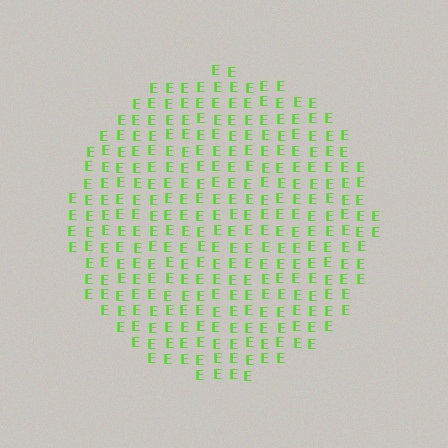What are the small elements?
The small elements are letter E's.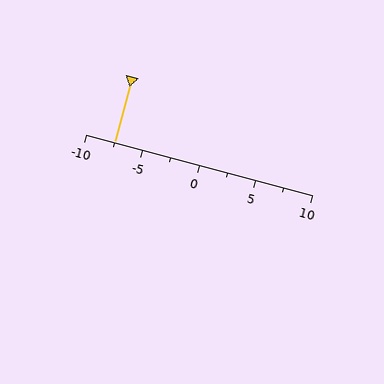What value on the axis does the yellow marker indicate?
The marker indicates approximately -7.5.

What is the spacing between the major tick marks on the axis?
The major ticks are spaced 5 apart.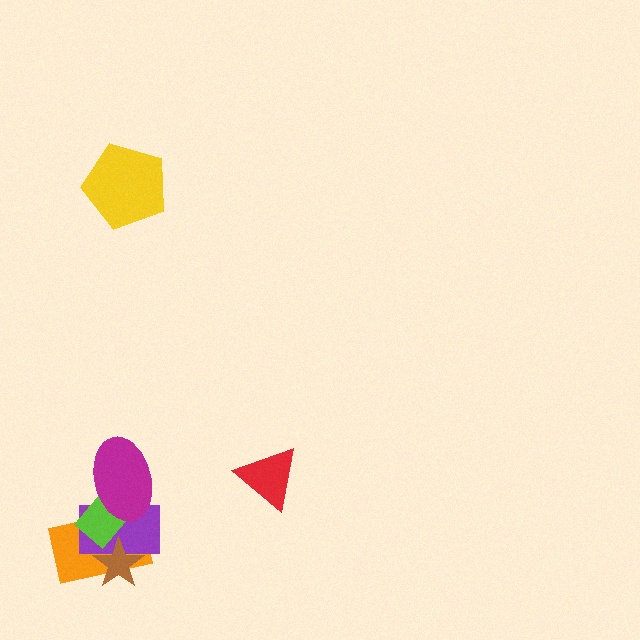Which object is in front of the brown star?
The lime rectangle is in front of the brown star.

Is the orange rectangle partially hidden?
Yes, it is partially covered by another shape.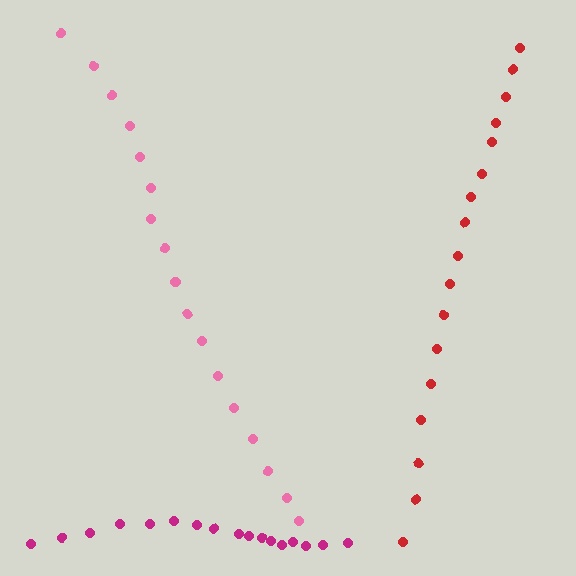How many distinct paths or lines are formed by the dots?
There are 3 distinct paths.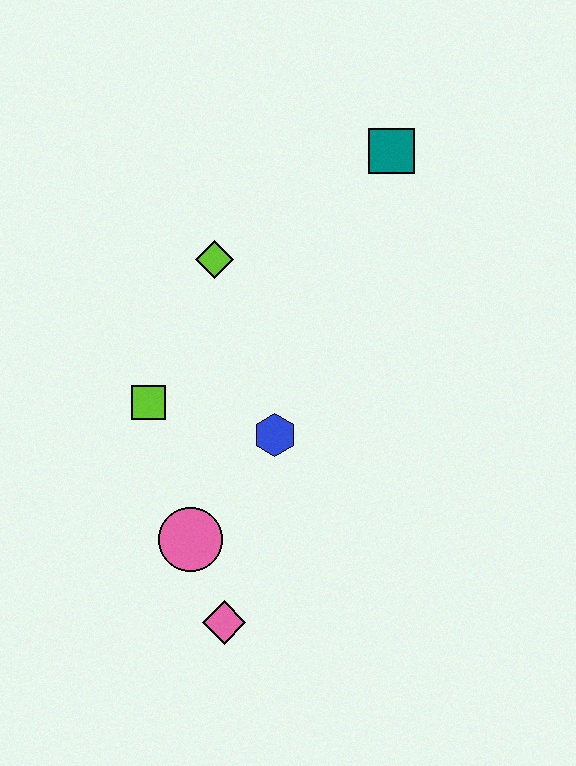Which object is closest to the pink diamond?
The pink circle is closest to the pink diamond.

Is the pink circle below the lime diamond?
Yes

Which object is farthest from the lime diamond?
The pink diamond is farthest from the lime diamond.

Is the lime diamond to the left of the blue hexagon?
Yes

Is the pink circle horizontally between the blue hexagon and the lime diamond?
No